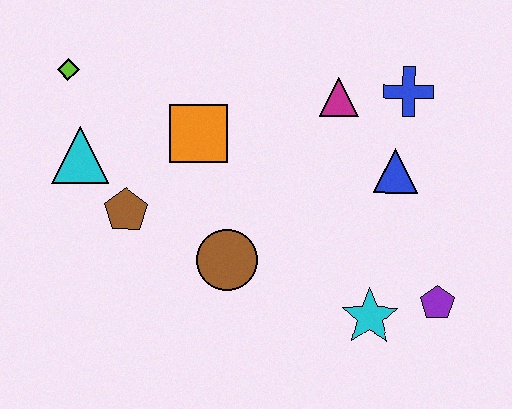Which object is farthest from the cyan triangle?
The purple pentagon is farthest from the cyan triangle.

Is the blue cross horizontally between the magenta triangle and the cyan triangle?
No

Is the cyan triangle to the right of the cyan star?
No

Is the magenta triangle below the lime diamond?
Yes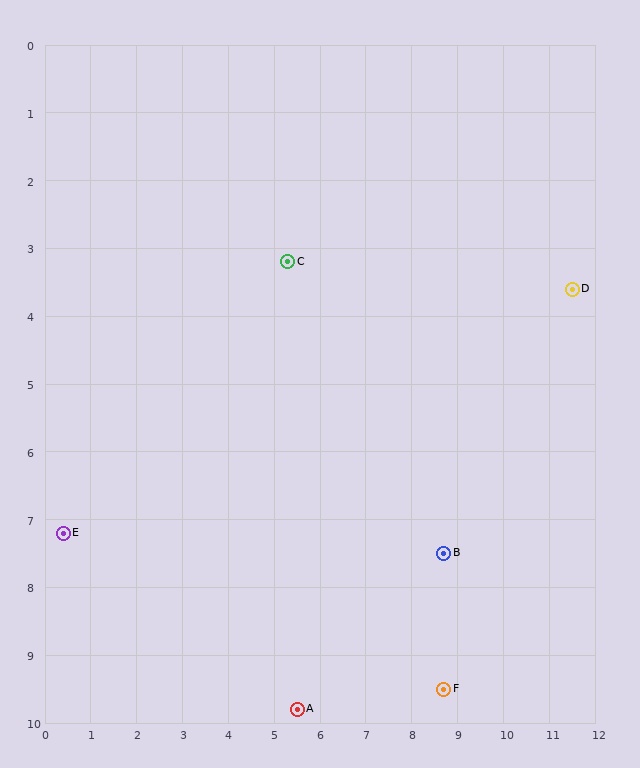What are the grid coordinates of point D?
Point D is at approximately (11.5, 3.6).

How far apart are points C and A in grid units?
Points C and A are about 6.6 grid units apart.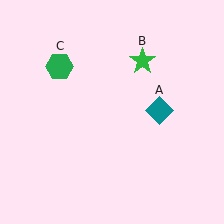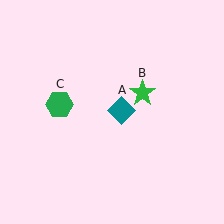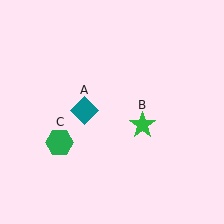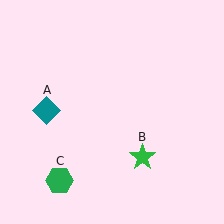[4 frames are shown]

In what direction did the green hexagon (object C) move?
The green hexagon (object C) moved down.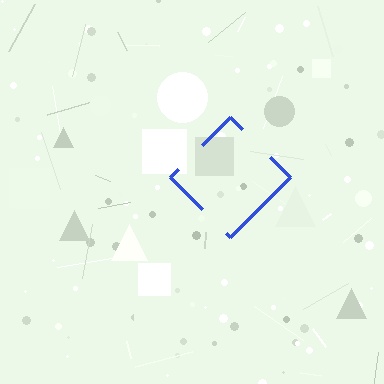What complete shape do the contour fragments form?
The contour fragments form a diamond.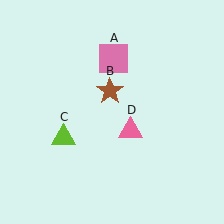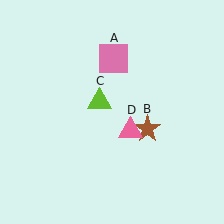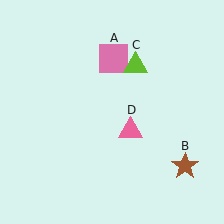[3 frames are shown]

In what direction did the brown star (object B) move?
The brown star (object B) moved down and to the right.